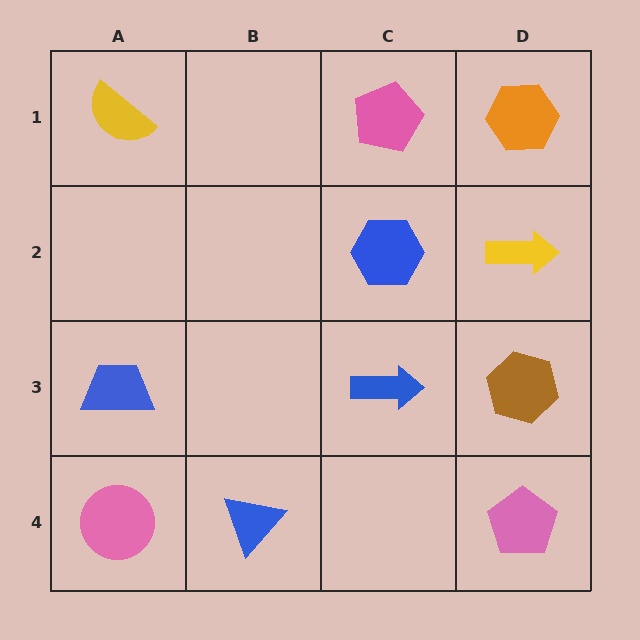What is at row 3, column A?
A blue trapezoid.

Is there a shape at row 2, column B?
No, that cell is empty.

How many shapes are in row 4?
3 shapes.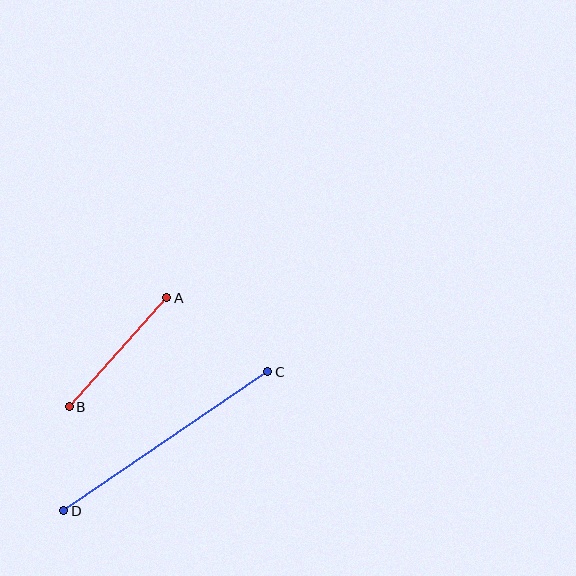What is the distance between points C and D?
The distance is approximately 247 pixels.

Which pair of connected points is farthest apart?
Points C and D are farthest apart.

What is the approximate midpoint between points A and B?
The midpoint is at approximately (118, 352) pixels.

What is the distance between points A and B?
The distance is approximately 146 pixels.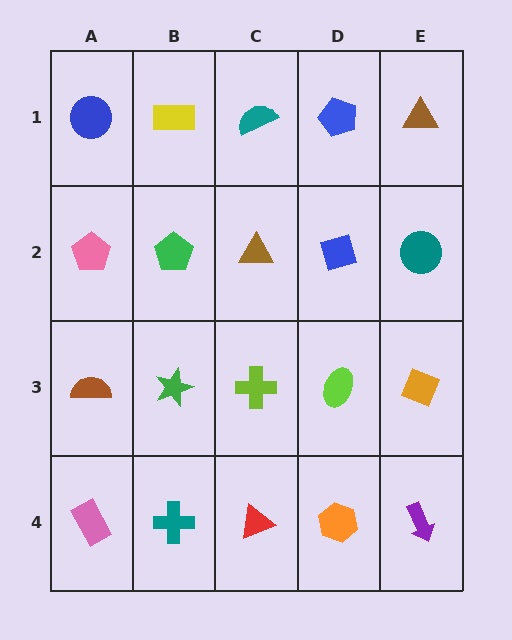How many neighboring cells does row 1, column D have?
3.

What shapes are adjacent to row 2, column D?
A blue pentagon (row 1, column D), a lime ellipse (row 3, column D), a brown triangle (row 2, column C), a teal circle (row 2, column E).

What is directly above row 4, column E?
An orange diamond.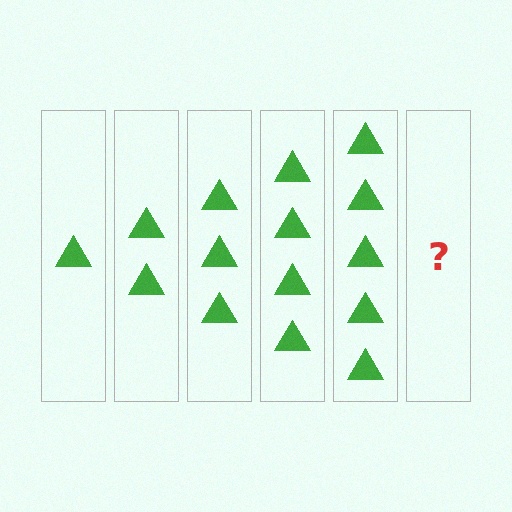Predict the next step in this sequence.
The next step is 6 triangles.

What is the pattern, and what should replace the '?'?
The pattern is that each step adds one more triangle. The '?' should be 6 triangles.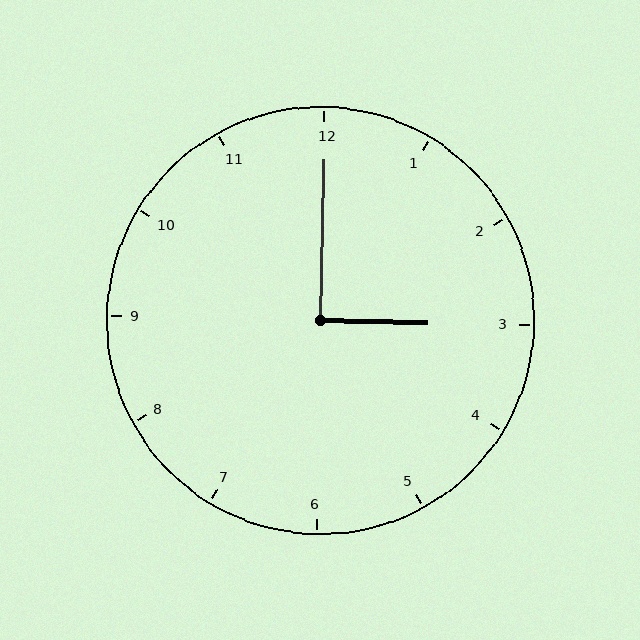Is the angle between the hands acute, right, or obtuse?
It is right.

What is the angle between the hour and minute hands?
Approximately 90 degrees.